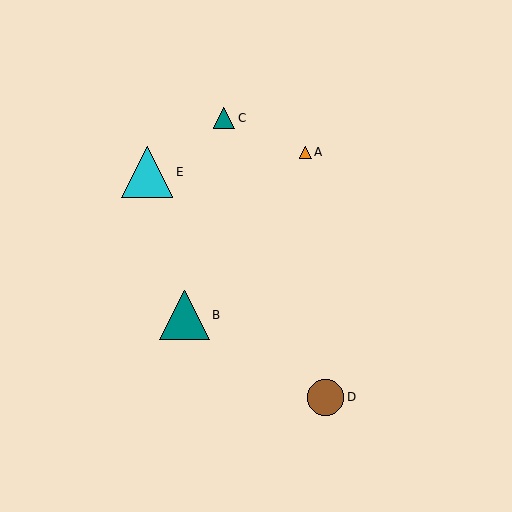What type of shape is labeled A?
Shape A is an orange triangle.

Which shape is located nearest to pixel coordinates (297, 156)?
The orange triangle (labeled A) at (305, 152) is nearest to that location.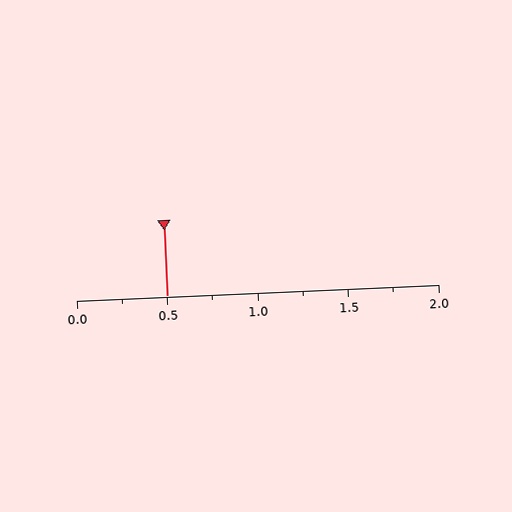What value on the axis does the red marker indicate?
The marker indicates approximately 0.5.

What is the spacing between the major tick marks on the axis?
The major ticks are spaced 0.5 apart.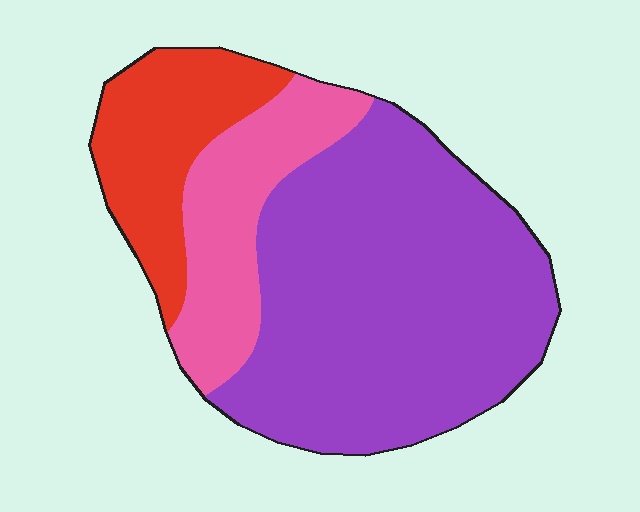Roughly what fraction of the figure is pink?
Pink covers about 20% of the figure.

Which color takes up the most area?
Purple, at roughly 60%.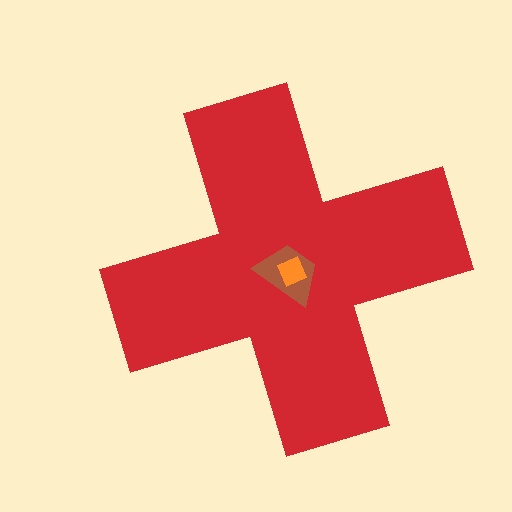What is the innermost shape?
The orange square.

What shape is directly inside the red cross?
The brown trapezoid.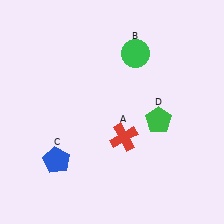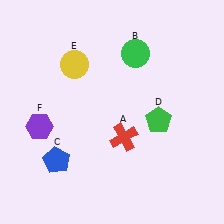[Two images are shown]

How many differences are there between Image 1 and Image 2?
There are 2 differences between the two images.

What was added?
A yellow circle (E), a purple hexagon (F) were added in Image 2.